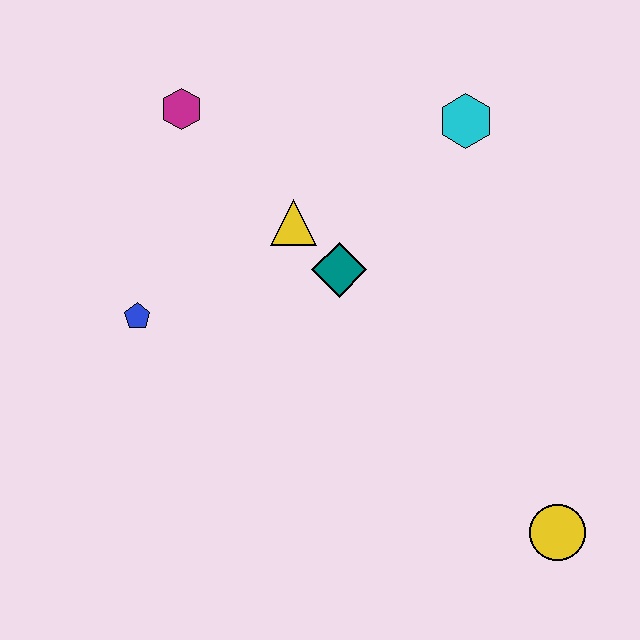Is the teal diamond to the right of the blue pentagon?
Yes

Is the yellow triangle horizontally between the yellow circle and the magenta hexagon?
Yes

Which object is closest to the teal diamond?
The yellow triangle is closest to the teal diamond.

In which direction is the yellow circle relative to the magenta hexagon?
The yellow circle is below the magenta hexagon.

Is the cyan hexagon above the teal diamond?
Yes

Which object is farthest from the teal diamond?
The yellow circle is farthest from the teal diamond.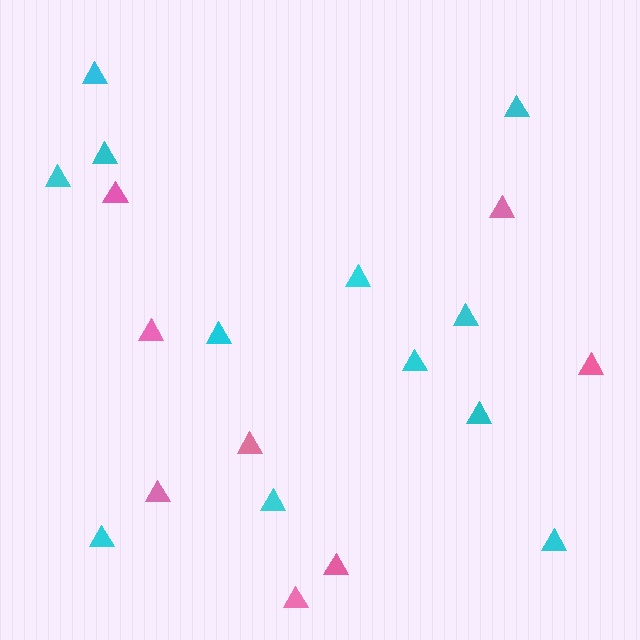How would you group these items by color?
There are 2 groups: one group of pink triangles (8) and one group of cyan triangles (12).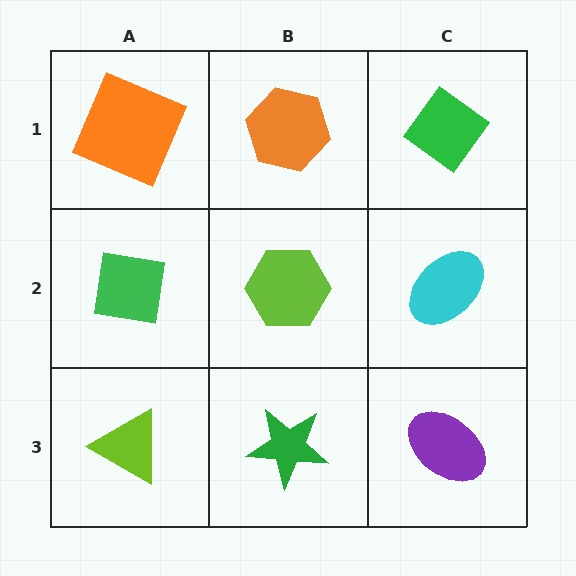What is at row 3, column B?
A green star.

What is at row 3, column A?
A lime triangle.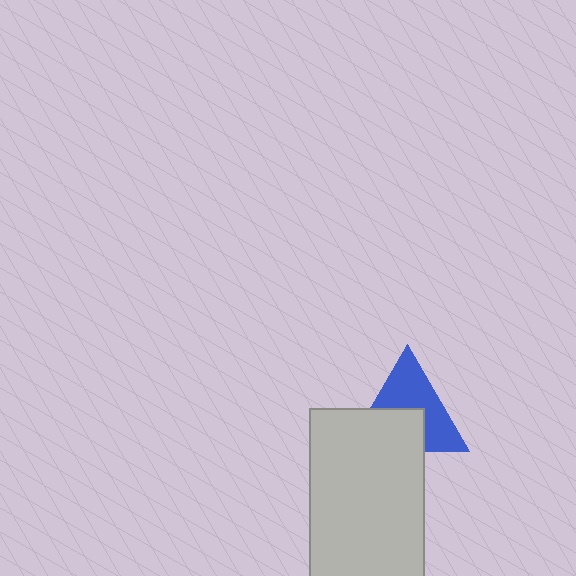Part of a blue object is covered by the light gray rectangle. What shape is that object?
It is a triangle.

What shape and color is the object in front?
The object in front is a light gray rectangle.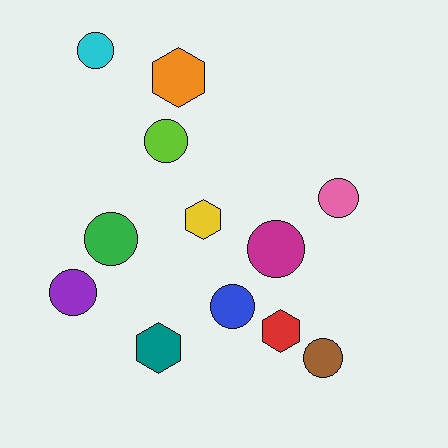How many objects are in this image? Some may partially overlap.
There are 12 objects.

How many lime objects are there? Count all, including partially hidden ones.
There is 1 lime object.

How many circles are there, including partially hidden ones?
There are 8 circles.